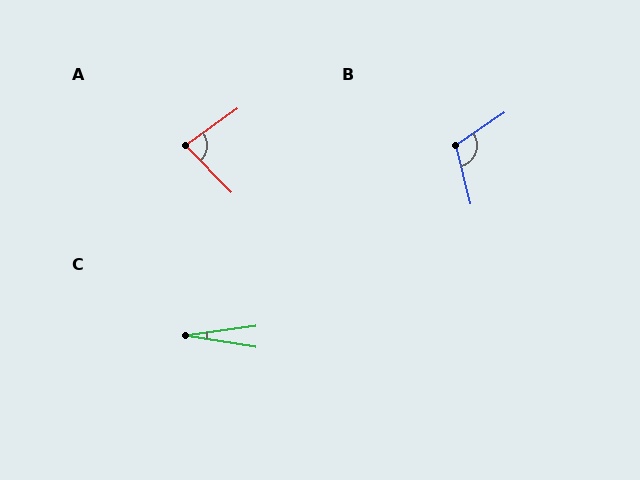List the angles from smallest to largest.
C (17°), A (81°), B (110°).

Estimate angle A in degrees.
Approximately 81 degrees.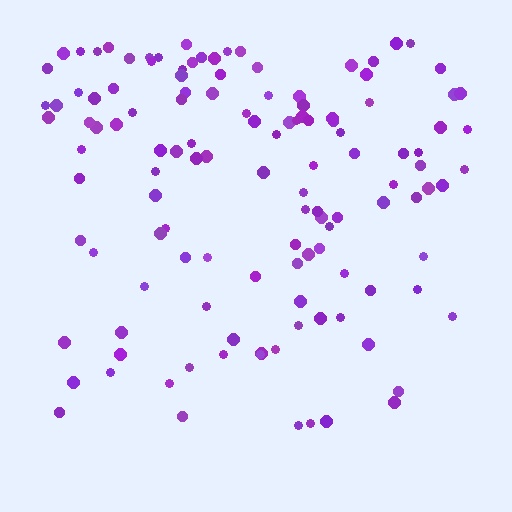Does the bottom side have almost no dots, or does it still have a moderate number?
Still a moderate number, just noticeably fewer than the top.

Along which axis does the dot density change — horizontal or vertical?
Vertical.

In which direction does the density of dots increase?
From bottom to top, with the top side densest.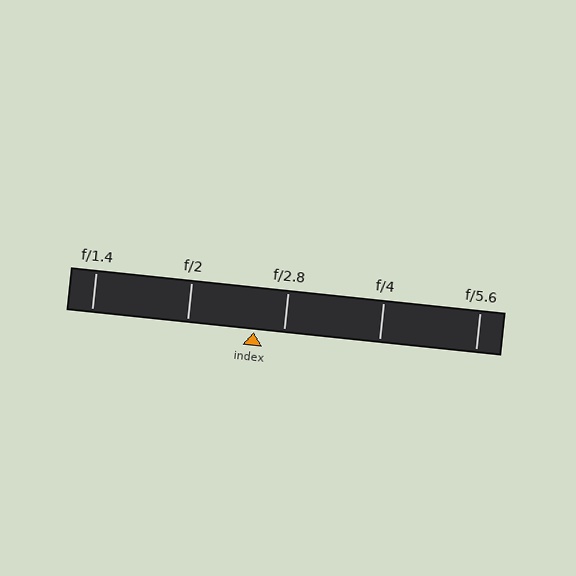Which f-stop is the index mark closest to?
The index mark is closest to f/2.8.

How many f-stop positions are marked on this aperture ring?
There are 5 f-stop positions marked.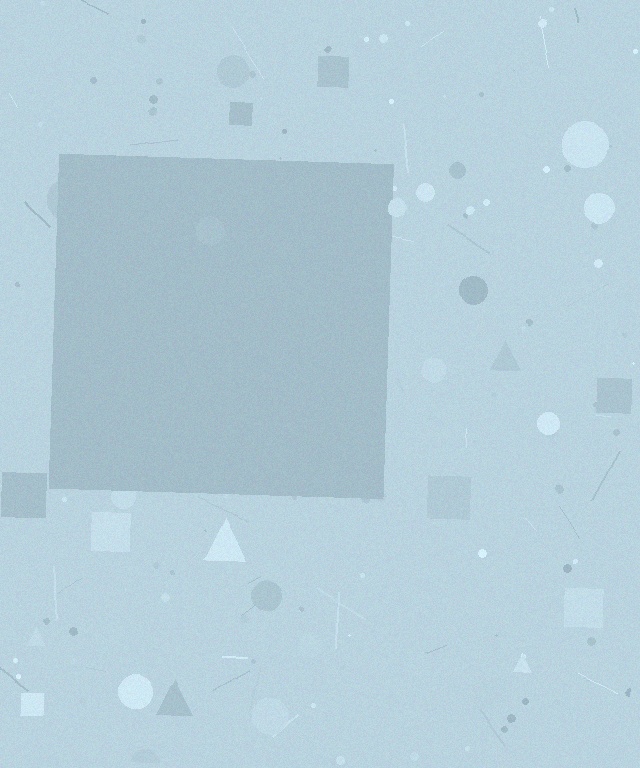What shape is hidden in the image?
A square is hidden in the image.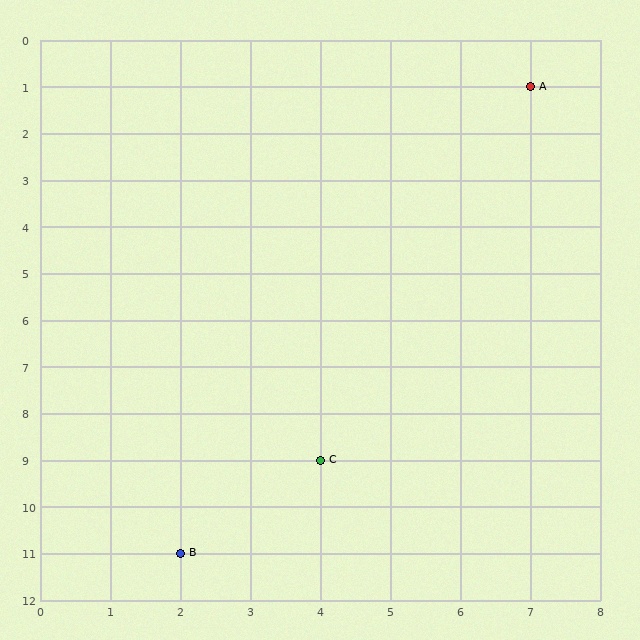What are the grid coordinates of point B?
Point B is at grid coordinates (2, 11).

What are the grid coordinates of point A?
Point A is at grid coordinates (7, 1).